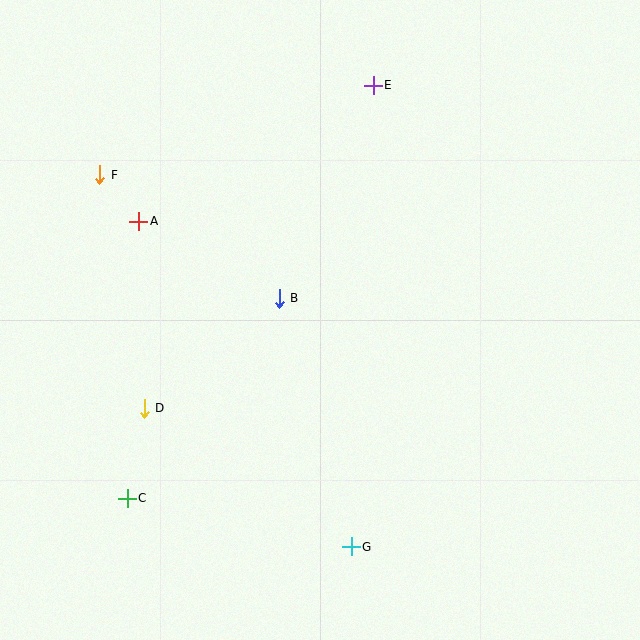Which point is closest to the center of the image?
Point B at (279, 298) is closest to the center.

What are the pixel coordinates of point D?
Point D is at (144, 408).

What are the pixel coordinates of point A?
Point A is at (139, 221).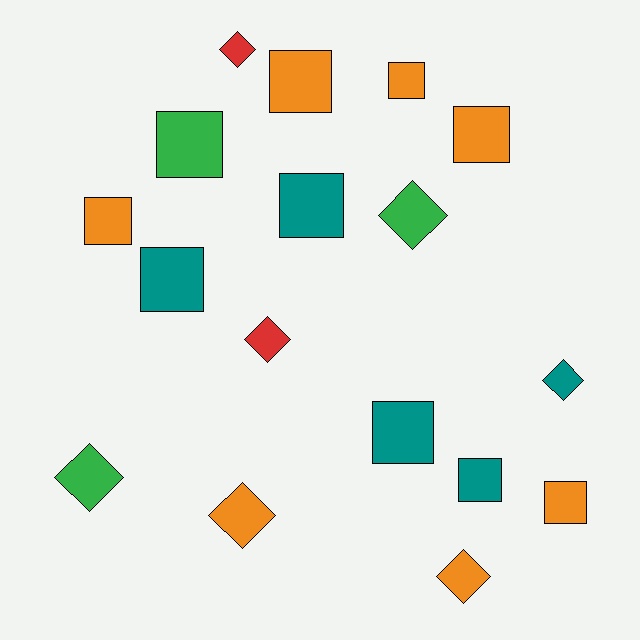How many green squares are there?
There is 1 green square.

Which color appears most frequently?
Orange, with 7 objects.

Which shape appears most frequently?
Square, with 10 objects.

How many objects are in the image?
There are 17 objects.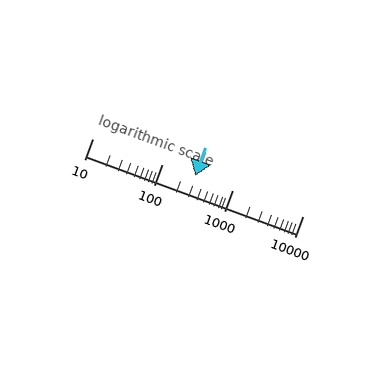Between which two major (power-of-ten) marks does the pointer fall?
The pointer is between 100 and 1000.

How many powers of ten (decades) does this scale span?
The scale spans 3 decades, from 10 to 10000.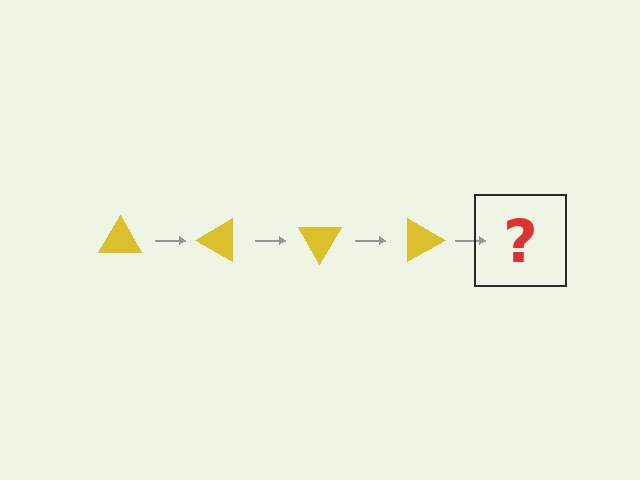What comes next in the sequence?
The next element should be a yellow triangle rotated 120 degrees.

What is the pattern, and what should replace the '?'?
The pattern is that the triangle rotates 30 degrees each step. The '?' should be a yellow triangle rotated 120 degrees.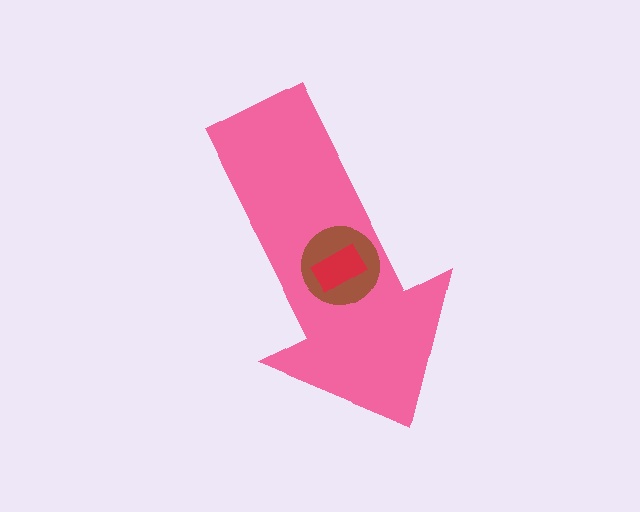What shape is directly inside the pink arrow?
The brown circle.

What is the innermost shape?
The red rectangle.